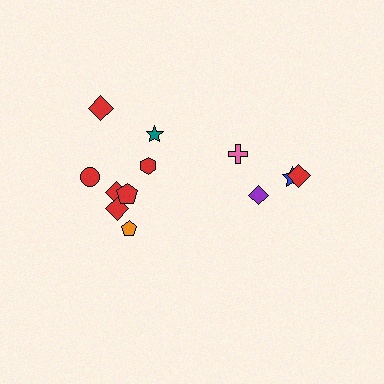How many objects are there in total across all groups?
There are 12 objects.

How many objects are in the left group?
There are 8 objects.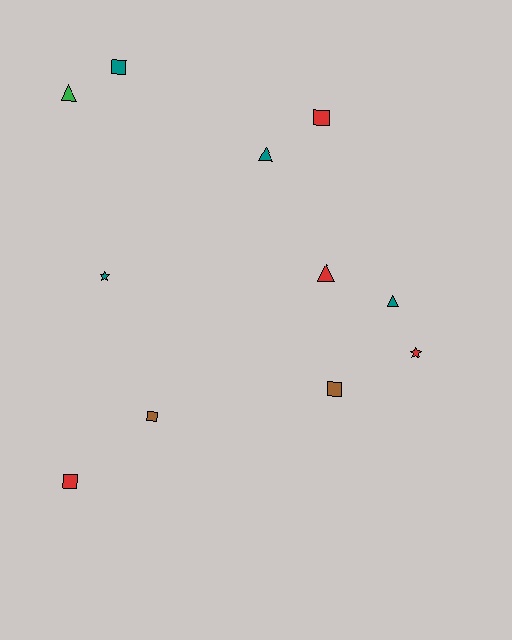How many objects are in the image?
There are 11 objects.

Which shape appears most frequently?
Square, with 5 objects.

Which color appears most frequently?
Teal, with 4 objects.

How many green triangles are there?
There is 1 green triangle.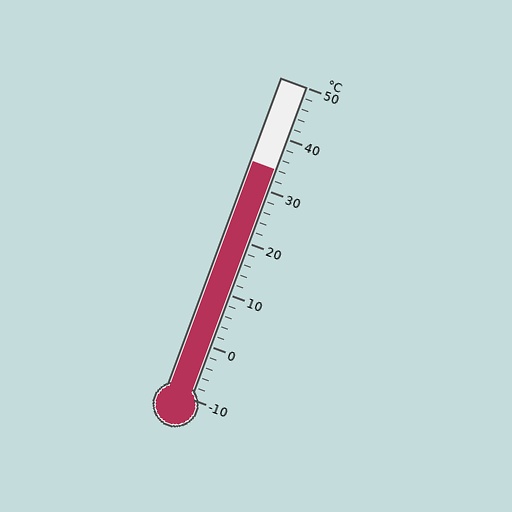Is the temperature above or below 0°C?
The temperature is above 0°C.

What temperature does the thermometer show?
The thermometer shows approximately 34°C.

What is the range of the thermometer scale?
The thermometer scale ranges from -10°C to 50°C.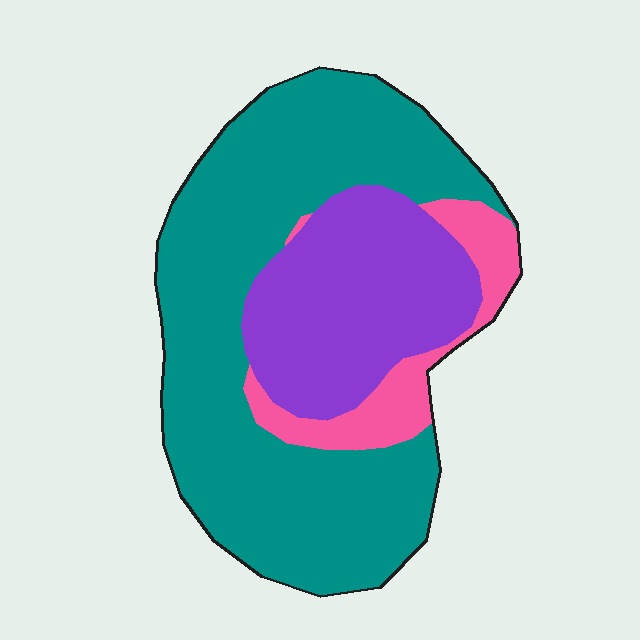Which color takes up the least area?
Pink, at roughly 10%.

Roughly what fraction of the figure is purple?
Purple takes up about one quarter (1/4) of the figure.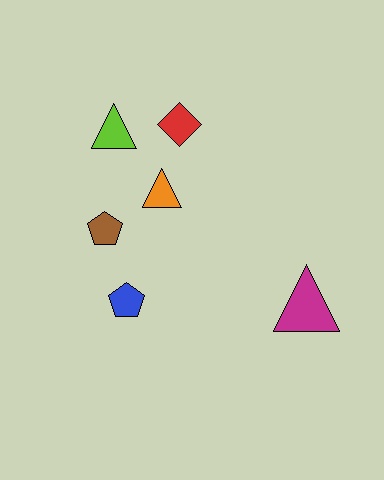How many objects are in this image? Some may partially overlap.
There are 6 objects.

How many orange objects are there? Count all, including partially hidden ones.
There is 1 orange object.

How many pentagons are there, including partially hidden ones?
There are 2 pentagons.